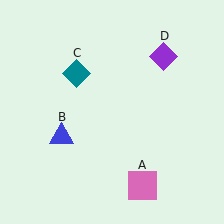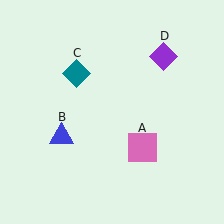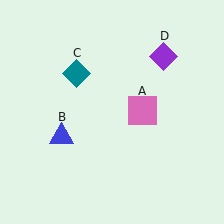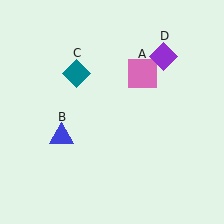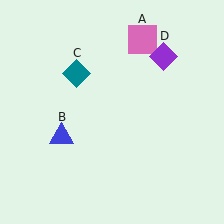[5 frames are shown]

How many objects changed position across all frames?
1 object changed position: pink square (object A).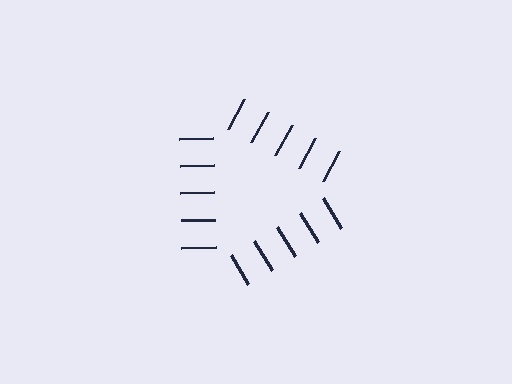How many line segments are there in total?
15 — 5 along each of the 3 edges.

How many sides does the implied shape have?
3 sides — the line-ends trace a triangle.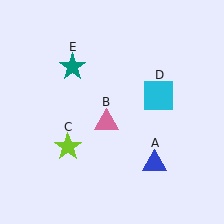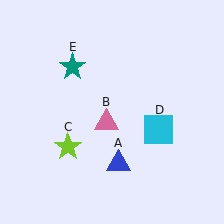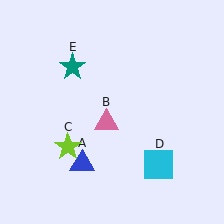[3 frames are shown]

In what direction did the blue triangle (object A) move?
The blue triangle (object A) moved left.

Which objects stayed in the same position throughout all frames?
Pink triangle (object B) and lime star (object C) and teal star (object E) remained stationary.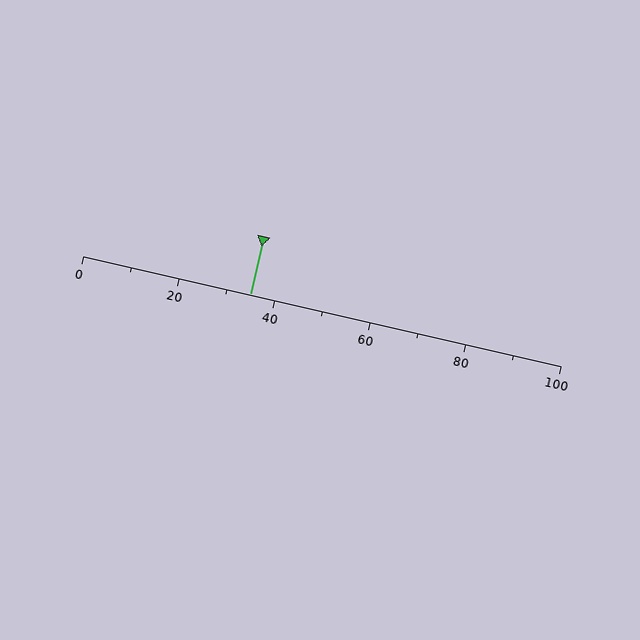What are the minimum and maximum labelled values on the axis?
The axis runs from 0 to 100.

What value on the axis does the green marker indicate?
The marker indicates approximately 35.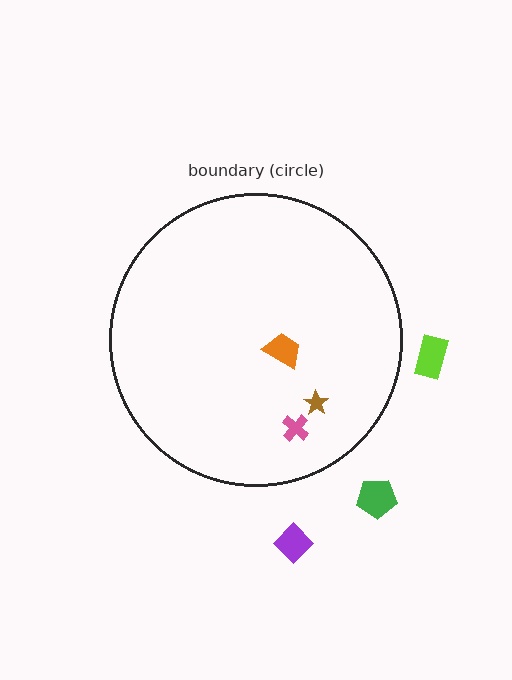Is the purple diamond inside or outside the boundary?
Outside.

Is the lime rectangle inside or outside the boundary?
Outside.